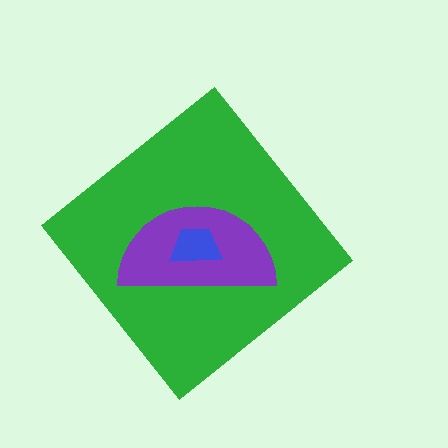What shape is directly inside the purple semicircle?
The blue trapezoid.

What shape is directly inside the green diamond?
The purple semicircle.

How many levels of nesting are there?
3.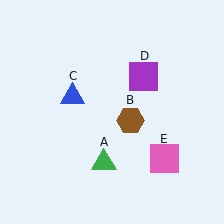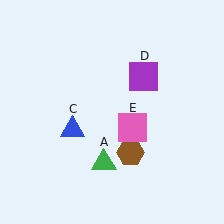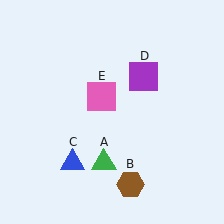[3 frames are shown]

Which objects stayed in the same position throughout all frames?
Green triangle (object A) and purple square (object D) remained stationary.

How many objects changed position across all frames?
3 objects changed position: brown hexagon (object B), blue triangle (object C), pink square (object E).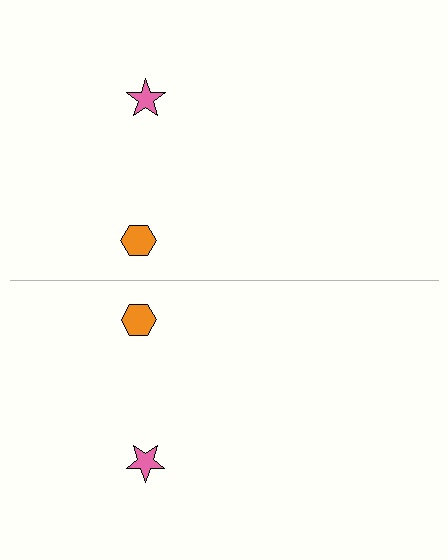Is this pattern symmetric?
Yes, this pattern has bilateral (reflection) symmetry.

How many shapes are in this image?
There are 4 shapes in this image.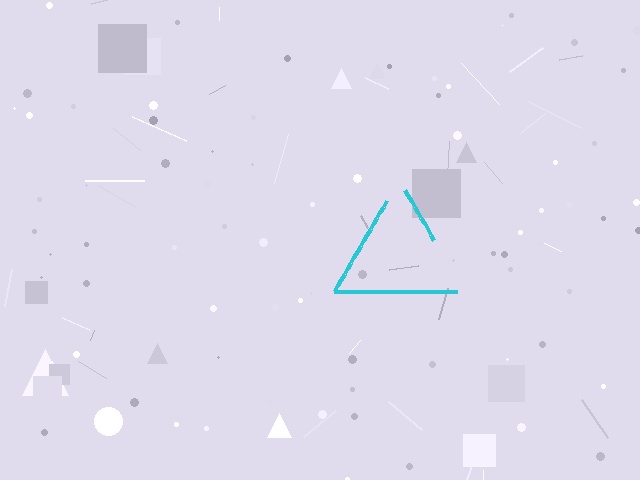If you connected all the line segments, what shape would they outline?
They would outline a triangle.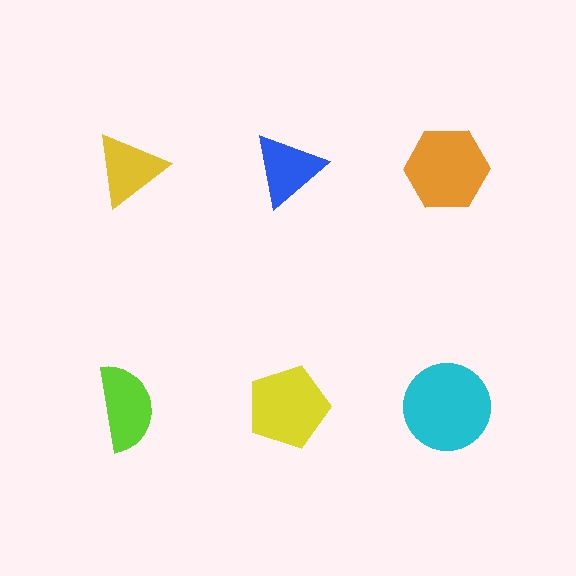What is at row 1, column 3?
An orange hexagon.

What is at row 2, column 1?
A lime semicircle.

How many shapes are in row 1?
3 shapes.